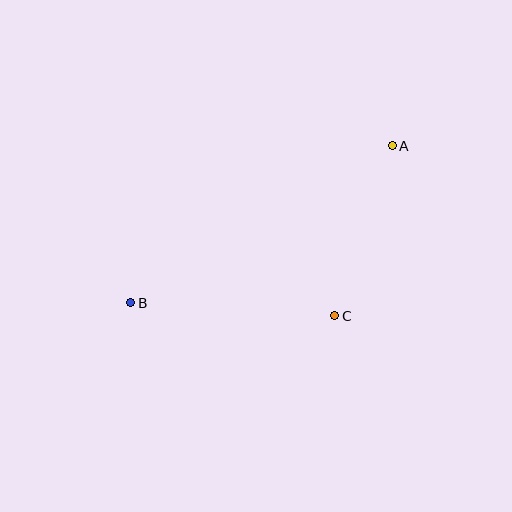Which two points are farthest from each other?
Points A and B are farthest from each other.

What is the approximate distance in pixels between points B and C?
The distance between B and C is approximately 204 pixels.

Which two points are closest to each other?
Points A and C are closest to each other.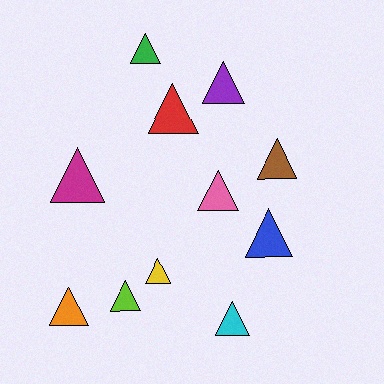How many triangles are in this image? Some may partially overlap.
There are 11 triangles.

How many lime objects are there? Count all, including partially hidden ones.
There is 1 lime object.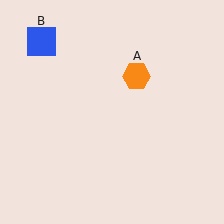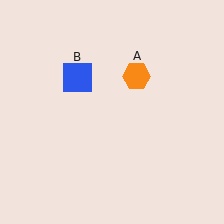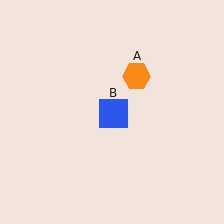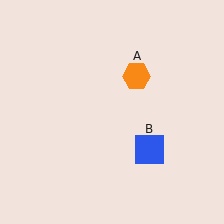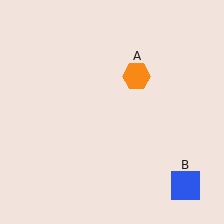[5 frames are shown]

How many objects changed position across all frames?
1 object changed position: blue square (object B).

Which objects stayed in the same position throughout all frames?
Orange hexagon (object A) remained stationary.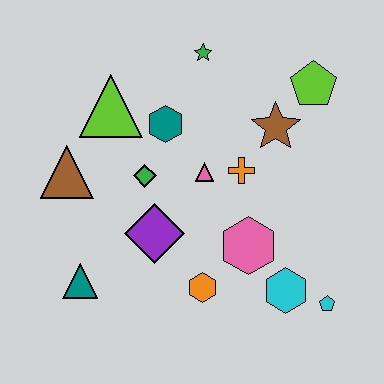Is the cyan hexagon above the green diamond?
No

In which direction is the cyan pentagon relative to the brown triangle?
The cyan pentagon is to the right of the brown triangle.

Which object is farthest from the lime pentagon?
The teal triangle is farthest from the lime pentagon.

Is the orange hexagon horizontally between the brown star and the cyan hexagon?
No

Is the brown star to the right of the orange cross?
Yes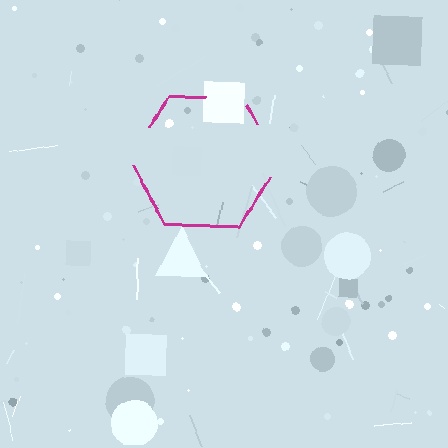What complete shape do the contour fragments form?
The contour fragments form a hexagon.